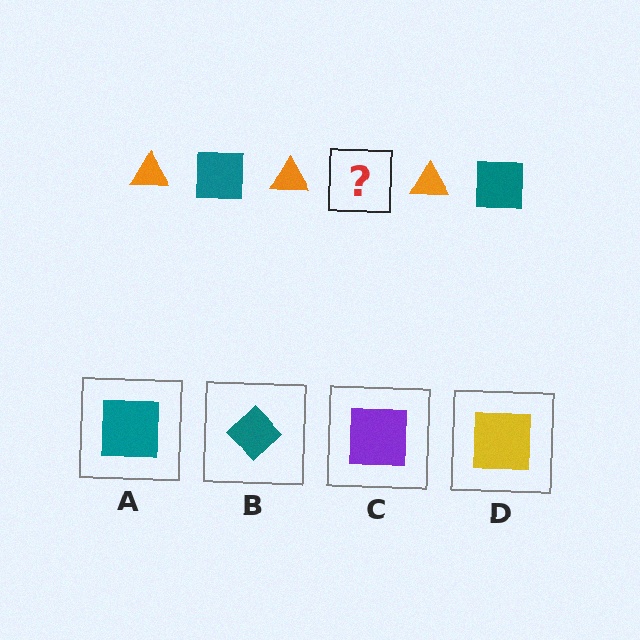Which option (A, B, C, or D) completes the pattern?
A.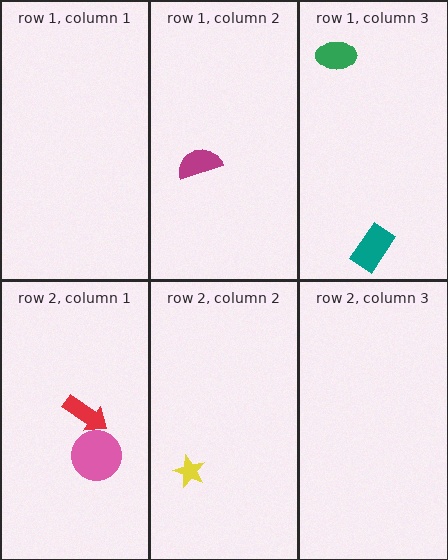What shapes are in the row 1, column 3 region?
The teal rectangle, the green ellipse.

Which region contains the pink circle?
The row 2, column 1 region.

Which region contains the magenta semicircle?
The row 1, column 2 region.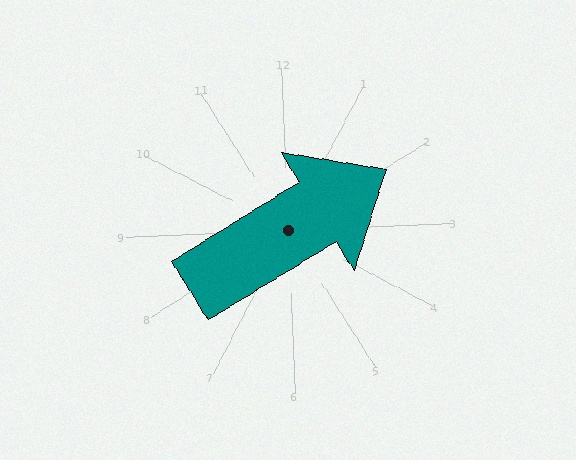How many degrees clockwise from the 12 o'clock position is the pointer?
Approximately 61 degrees.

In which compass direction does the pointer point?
Northeast.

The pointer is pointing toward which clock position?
Roughly 2 o'clock.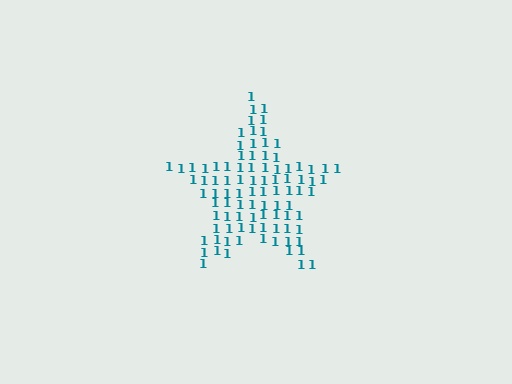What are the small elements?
The small elements are digit 1's.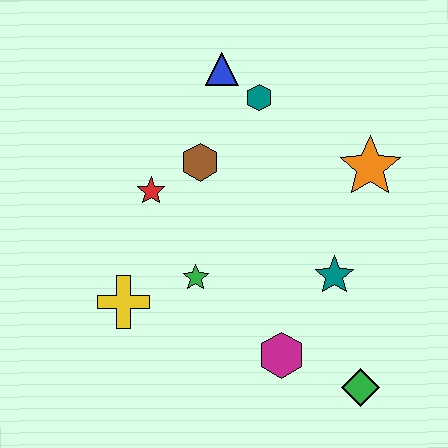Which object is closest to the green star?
The yellow cross is closest to the green star.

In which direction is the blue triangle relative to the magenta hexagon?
The blue triangle is above the magenta hexagon.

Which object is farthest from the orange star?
The yellow cross is farthest from the orange star.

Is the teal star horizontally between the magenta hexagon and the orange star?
Yes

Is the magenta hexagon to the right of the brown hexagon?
Yes